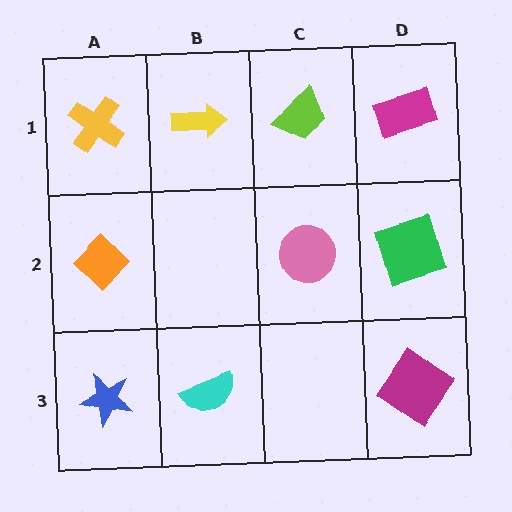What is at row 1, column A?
A yellow cross.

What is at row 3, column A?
A blue star.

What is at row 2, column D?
A green square.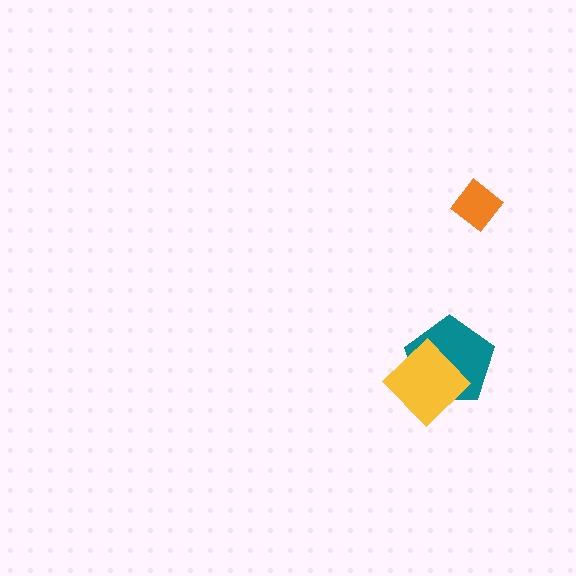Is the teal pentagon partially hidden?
Yes, it is partially covered by another shape.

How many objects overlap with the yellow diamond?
1 object overlaps with the yellow diamond.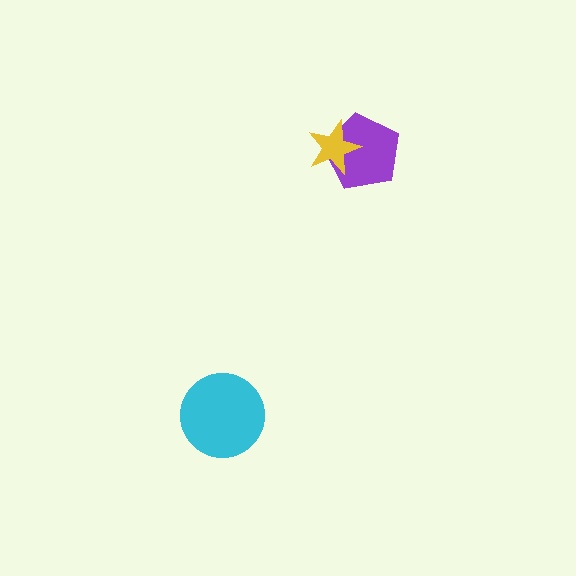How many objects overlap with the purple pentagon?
1 object overlaps with the purple pentagon.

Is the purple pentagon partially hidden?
Yes, it is partially covered by another shape.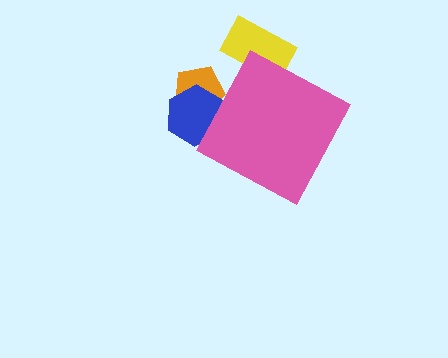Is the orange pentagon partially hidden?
Yes, the orange pentagon is partially hidden behind the pink diamond.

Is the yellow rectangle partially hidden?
Yes, the yellow rectangle is partially hidden behind the pink diamond.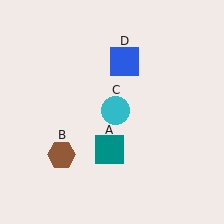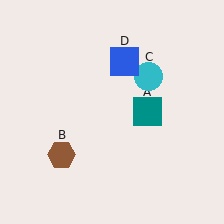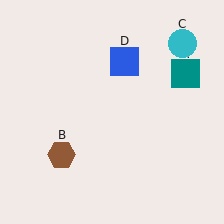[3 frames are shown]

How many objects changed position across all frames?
2 objects changed position: teal square (object A), cyan circle (object C).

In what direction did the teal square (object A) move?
The teal square (object A) moved up and to the right.